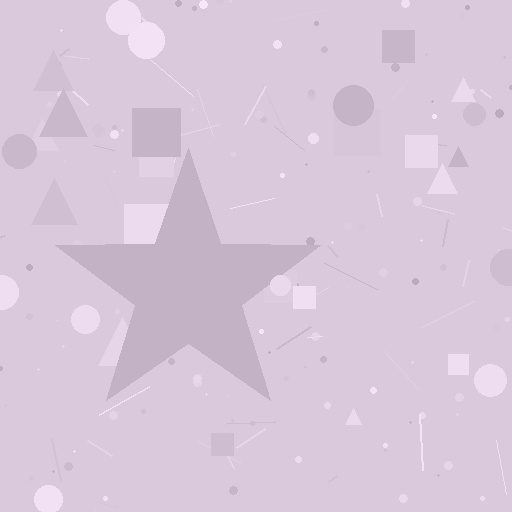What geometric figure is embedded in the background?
A star is embedded in the background.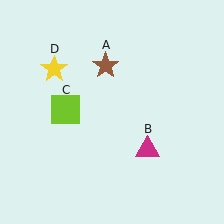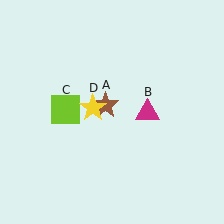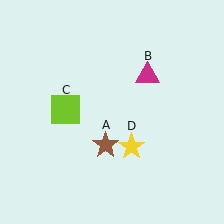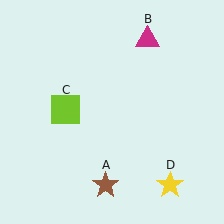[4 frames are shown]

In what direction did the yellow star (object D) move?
The yellow star (object D) moved down and to the right.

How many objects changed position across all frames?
3 objects changed position: brown star (object A), magenta triangle (object B), yellow star (object D).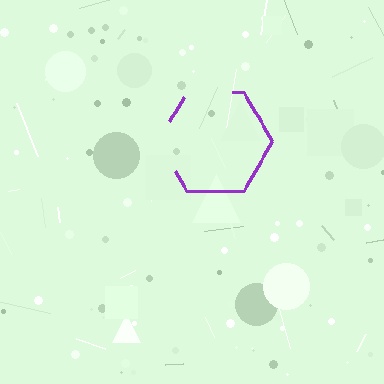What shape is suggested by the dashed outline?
The dashed outline suggests a hexagon.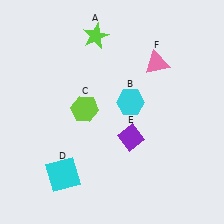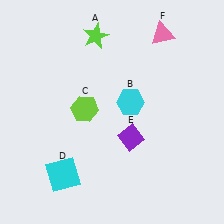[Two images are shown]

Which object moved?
The pink triangle (F) moved up.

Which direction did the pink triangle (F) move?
The pink triangle (F) moved up.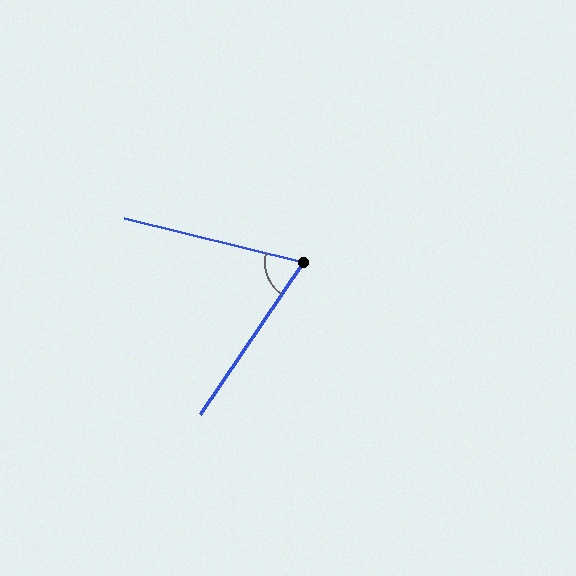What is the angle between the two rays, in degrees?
Approximately 70 degrees.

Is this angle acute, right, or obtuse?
It is acute.